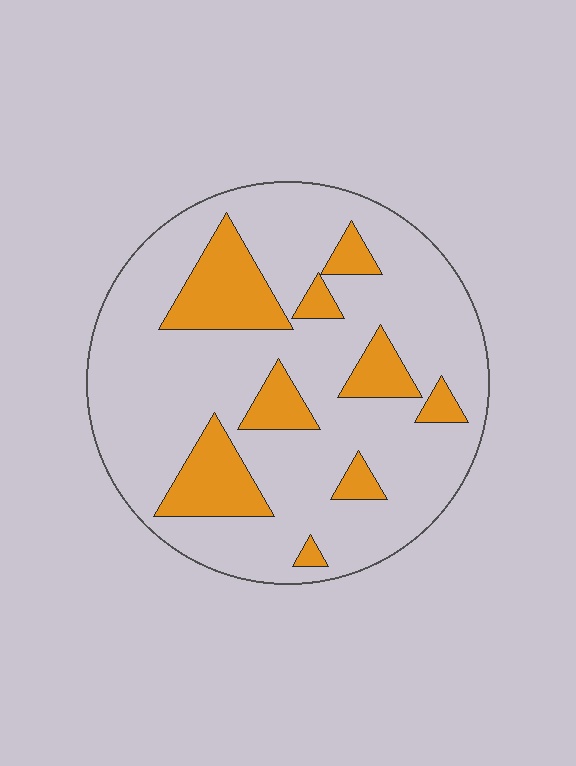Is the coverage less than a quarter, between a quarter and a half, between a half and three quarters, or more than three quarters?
Less than a quarter.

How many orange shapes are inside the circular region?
9.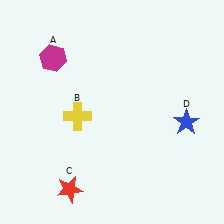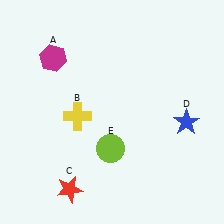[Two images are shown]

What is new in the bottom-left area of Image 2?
A lime circle (E) was added in the bottom-left area of Image 2.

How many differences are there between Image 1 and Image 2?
There is 1 difference between the two images.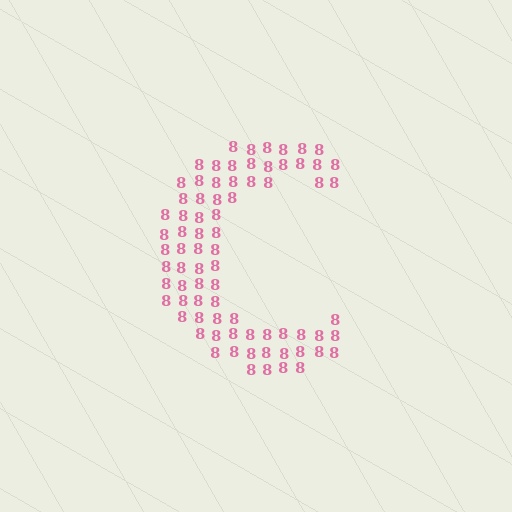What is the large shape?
The large shape is the letter C.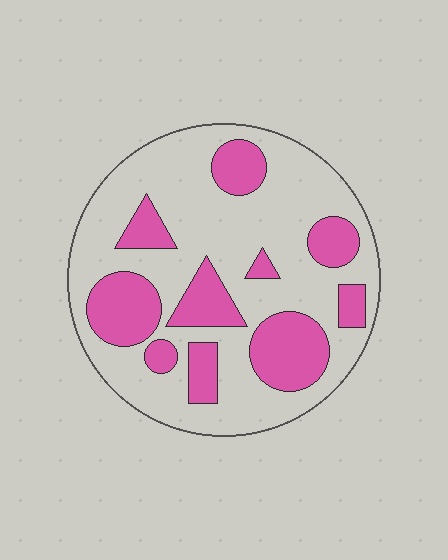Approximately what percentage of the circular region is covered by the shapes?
Approximately 30%.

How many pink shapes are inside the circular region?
10.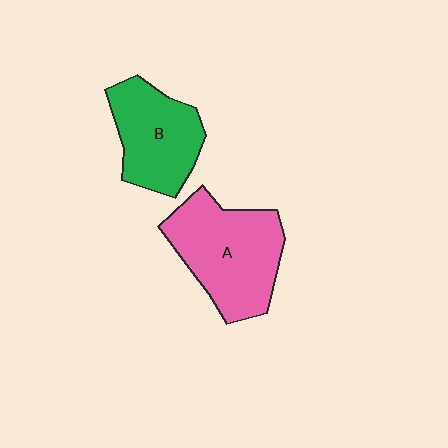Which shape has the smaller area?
Shape B (green).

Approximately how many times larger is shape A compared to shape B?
Approximately 1.3 times.